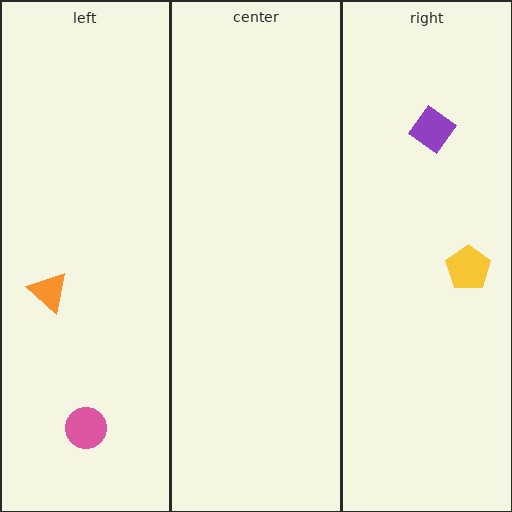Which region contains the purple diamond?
The right region.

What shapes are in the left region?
The orange triangle, the pink circle.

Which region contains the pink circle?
The left region.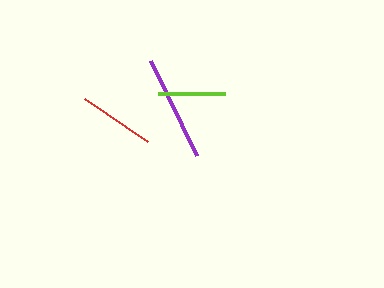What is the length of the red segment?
The red segment is approximately 76 pixels long.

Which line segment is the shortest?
The lime line is the shortest at approximately 67 pixels.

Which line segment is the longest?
The purple line is the longest at approximately 106 pixels.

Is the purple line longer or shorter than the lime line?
The purple line is longer than the lime line.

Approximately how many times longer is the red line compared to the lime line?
The red line is approximately 1.1 times the length of the lime line.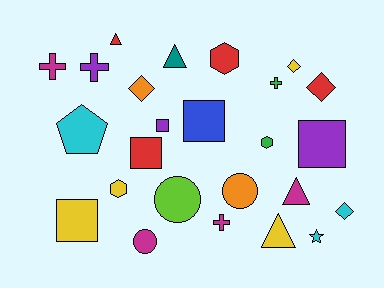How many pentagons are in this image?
There is 1 pentagon.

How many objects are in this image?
There are 25 objects.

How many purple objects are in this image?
There are 3 purple objects.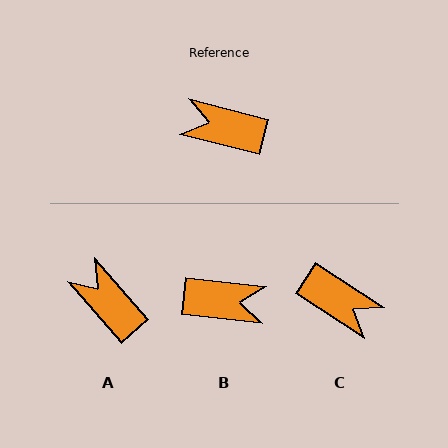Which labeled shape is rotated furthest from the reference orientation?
B, about 171 degrees away.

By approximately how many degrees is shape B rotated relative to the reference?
Approximately 171 degrees clockwise.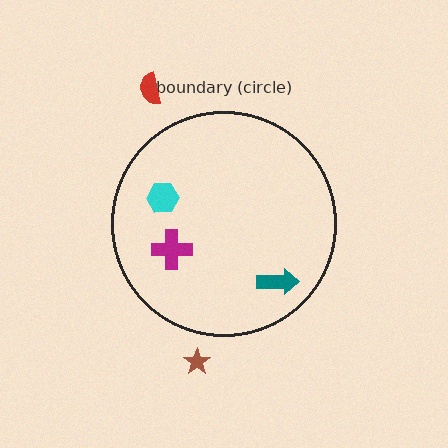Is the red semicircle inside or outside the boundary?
Outside.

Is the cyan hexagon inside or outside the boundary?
Inside.